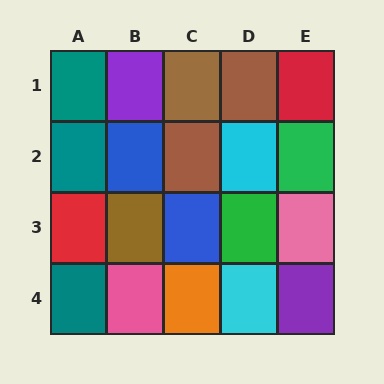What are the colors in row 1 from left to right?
Teal, purple, brown, brown, red.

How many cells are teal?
3 cells are teal.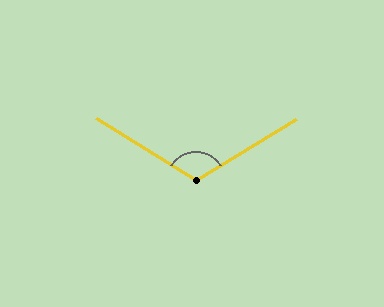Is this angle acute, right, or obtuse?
It is obtuse.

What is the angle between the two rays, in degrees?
Approximately 116 degrees.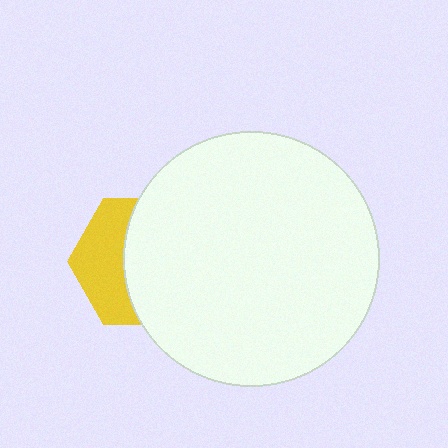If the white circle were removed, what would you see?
You would see the complete yellow hexagon.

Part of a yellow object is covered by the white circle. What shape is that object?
It is a hexagon.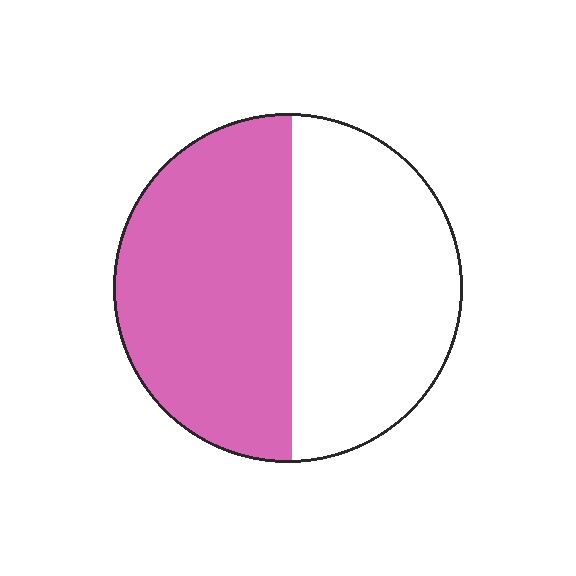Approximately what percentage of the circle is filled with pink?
Approximately 50%.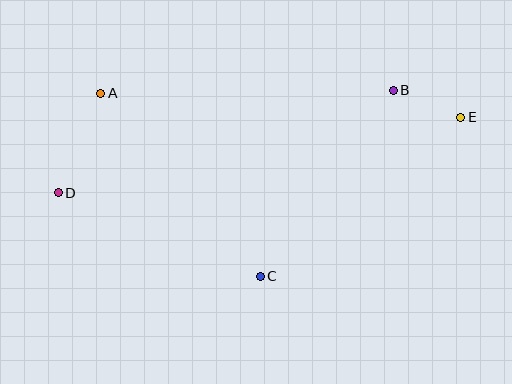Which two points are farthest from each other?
Points D and E are farthest from each other.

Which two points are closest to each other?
Points B and E are closest to each other.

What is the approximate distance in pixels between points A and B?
The distance between A and B is approximately 293 pixels.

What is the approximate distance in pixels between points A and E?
The distance between A and E is approximately 361 pixels.